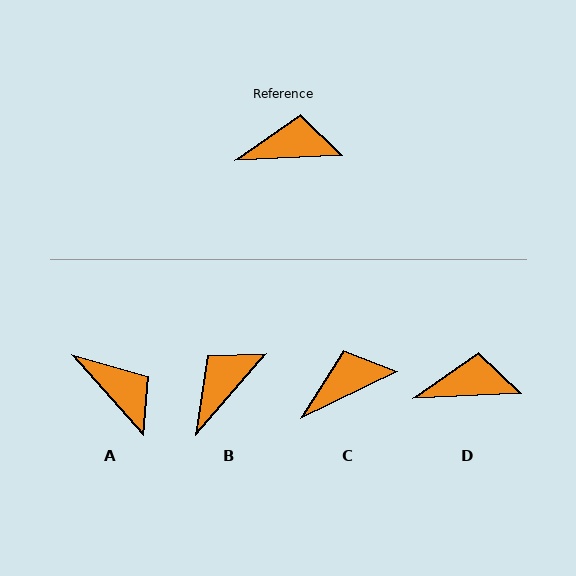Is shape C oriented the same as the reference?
No, it is off by about 23 degrees.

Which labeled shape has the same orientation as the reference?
D.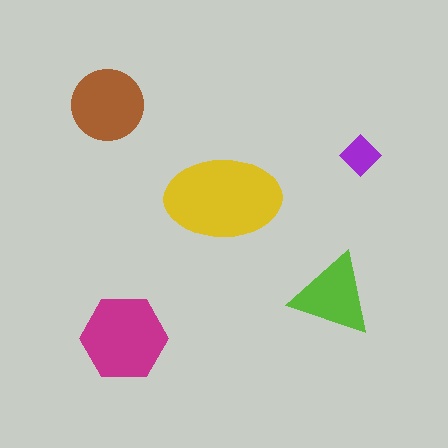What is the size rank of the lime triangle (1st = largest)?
4th.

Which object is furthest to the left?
The brown circle is leftmost.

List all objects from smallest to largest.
The purple diamond, the lime triangle, the brown circle, the magenta hexagon, the yellow ellipse.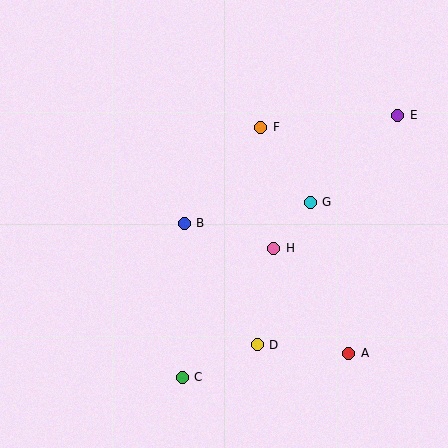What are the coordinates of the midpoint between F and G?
The midpoint between F and G is at (286, 165).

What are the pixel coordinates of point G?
Point G is at (310, 202).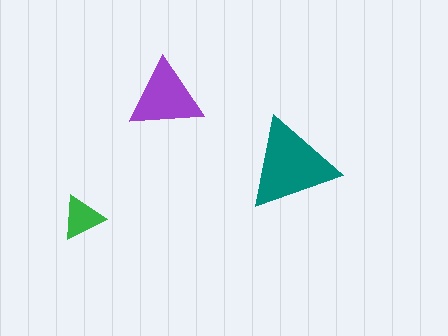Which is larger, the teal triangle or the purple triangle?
The teal one.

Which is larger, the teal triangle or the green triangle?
The teal one.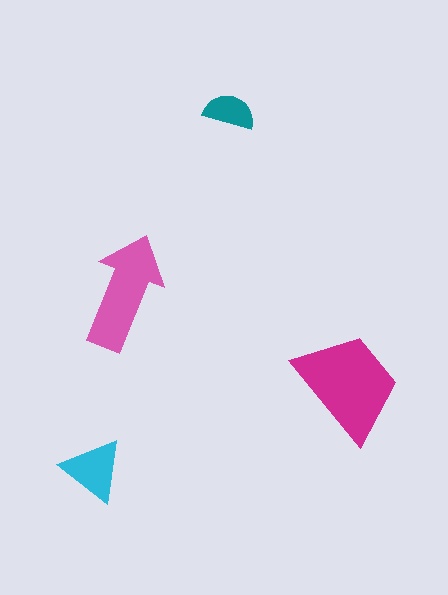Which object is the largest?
The magenta trapezoid.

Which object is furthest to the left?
The cyan triangle is leftmost.